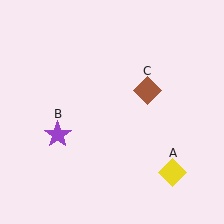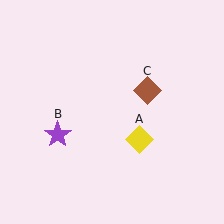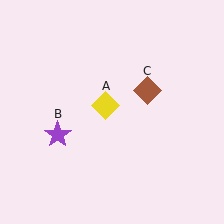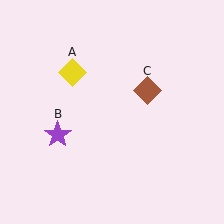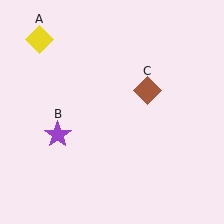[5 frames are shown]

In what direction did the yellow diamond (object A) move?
The yellow diamond (object A) moved up and to the left.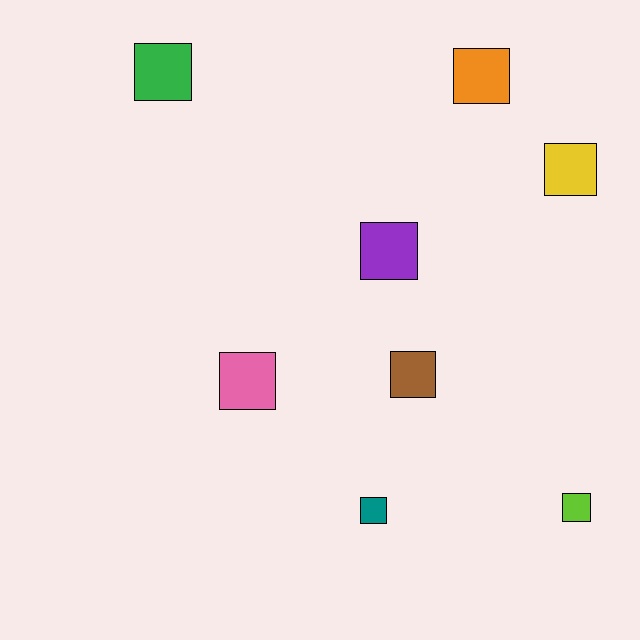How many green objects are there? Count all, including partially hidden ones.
There is 1 green object.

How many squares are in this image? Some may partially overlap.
There are 8 squares.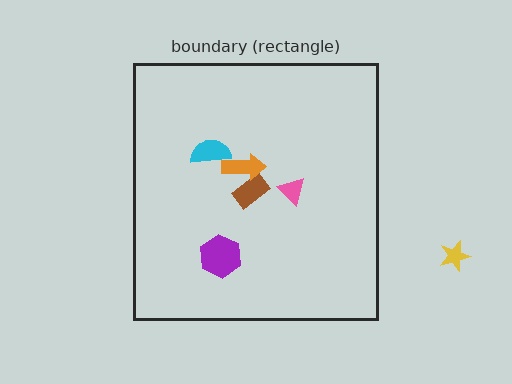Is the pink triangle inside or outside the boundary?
Inside.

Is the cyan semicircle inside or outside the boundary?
Inside.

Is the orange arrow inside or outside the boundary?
Inside.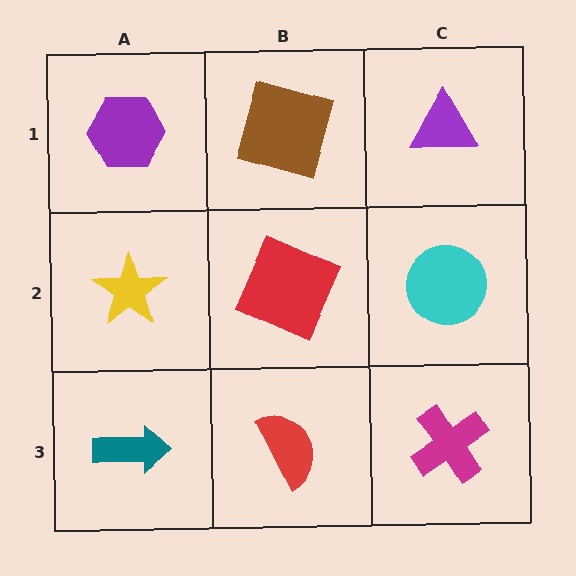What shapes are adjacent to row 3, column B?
A red square (row 2, column B), a teal arrow (row 3, column A), a magenta cross (row 3, column C).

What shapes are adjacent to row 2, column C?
A purple triangle (row 1, column C), a magenta cross (row 3, column C), a red square (row 2, column B).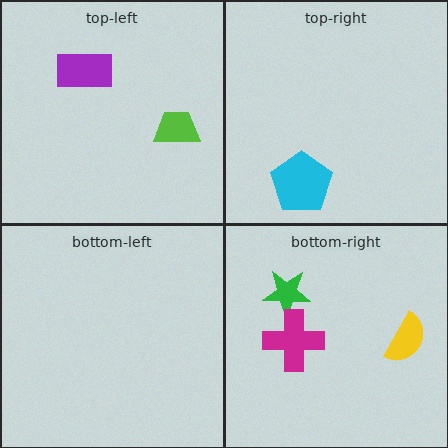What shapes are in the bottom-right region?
The green star, the yellow semicircle, the magenta cross.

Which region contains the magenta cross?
The bottom-right region.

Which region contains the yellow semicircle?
The bottom-right region.